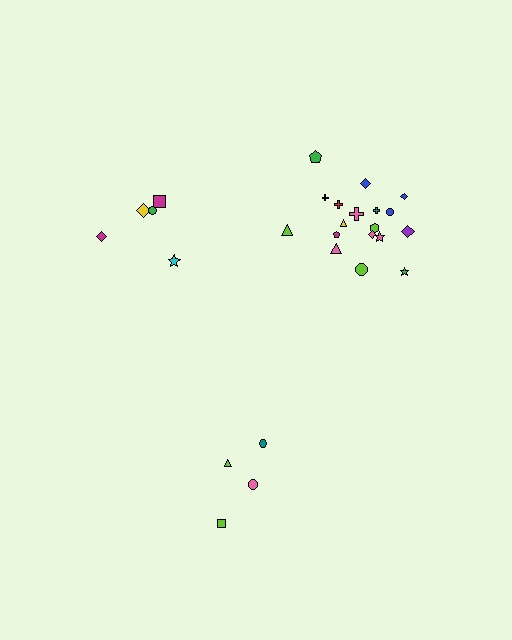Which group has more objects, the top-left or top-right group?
The top-right group.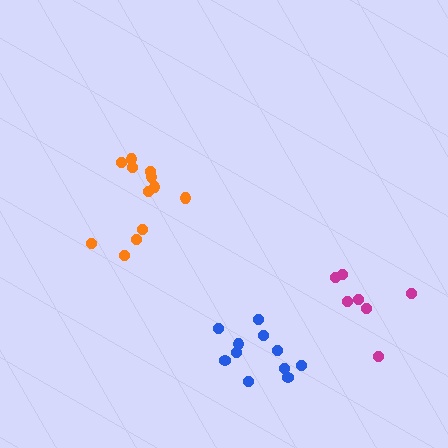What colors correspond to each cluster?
The clusters are colored: orange, magenta, blue.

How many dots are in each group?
Group 1: 12 dots, Group 2: 7 dots, Group 3: 11 dots (30 total).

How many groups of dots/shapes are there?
There are 3 groups.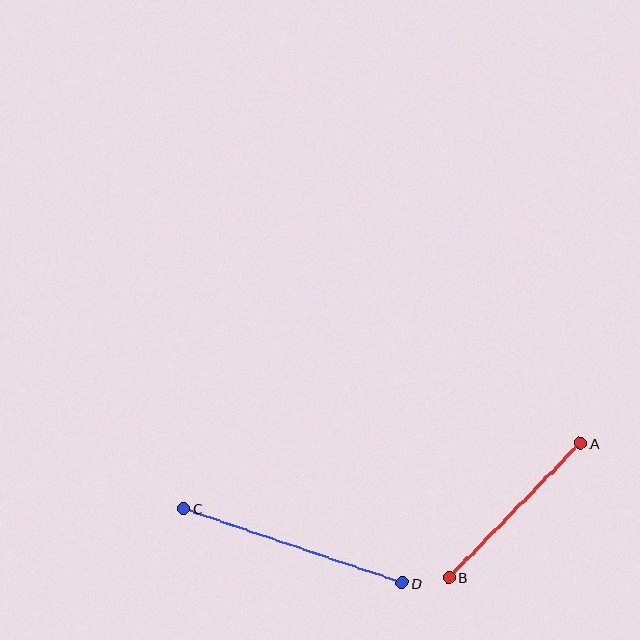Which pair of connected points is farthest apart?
Points C and D are farthest apart.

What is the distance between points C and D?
The distance is approximately 231 pixels.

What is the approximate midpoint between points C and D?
The midpoint is at approximately (293, 546) pixels.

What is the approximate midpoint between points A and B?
The midpoint is at approximately (515, 510) pixels.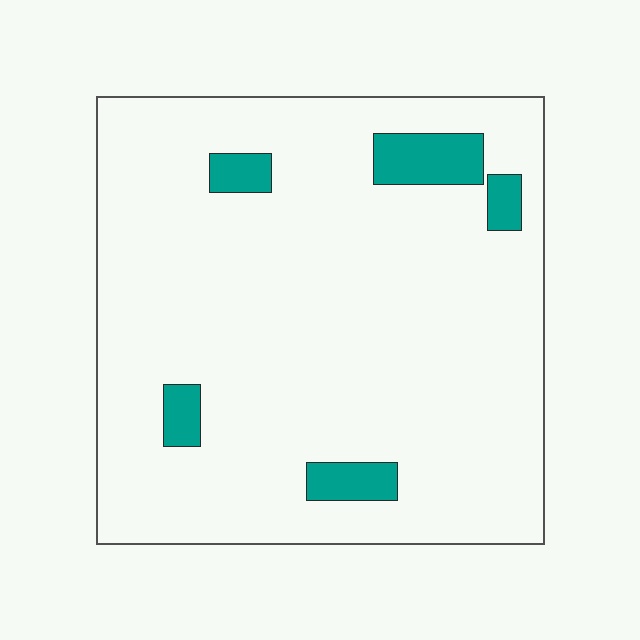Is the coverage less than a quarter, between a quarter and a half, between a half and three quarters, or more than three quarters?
Less than a quarter.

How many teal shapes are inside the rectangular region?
5.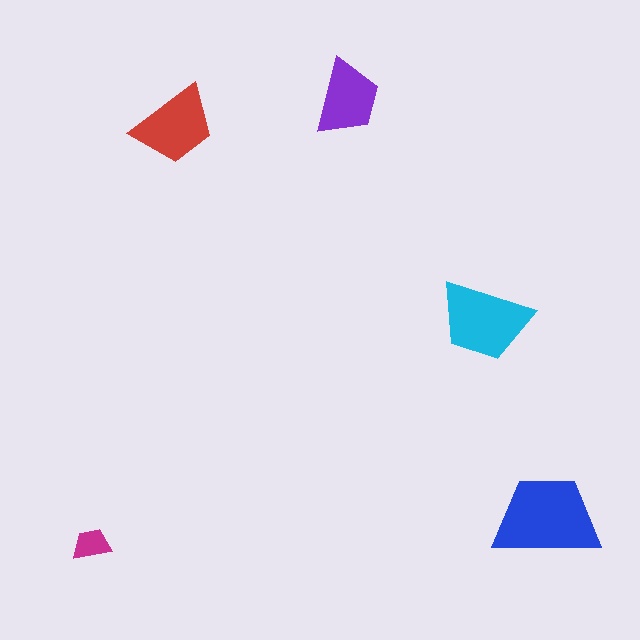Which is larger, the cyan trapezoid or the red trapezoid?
The cyan one.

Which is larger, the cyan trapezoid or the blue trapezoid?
The blue one.